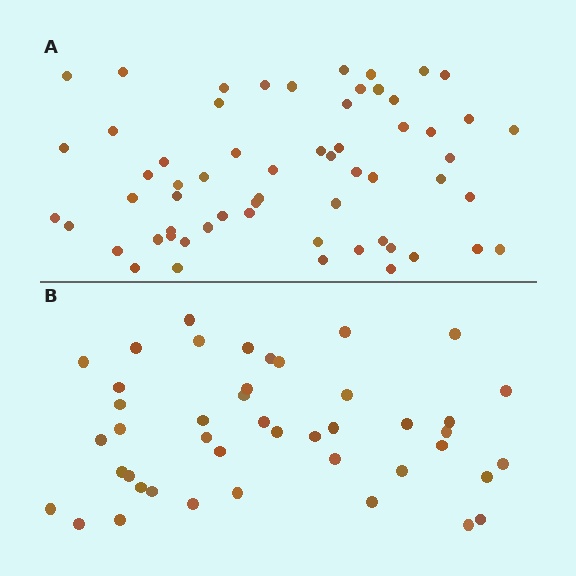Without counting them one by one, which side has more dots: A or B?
Region A (the top region) has more dots.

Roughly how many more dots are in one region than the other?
Region A has approximately 15 more dots than region B.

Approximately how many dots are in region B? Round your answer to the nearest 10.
About 40 dots. (The exact count is 44, which rounds to 40.)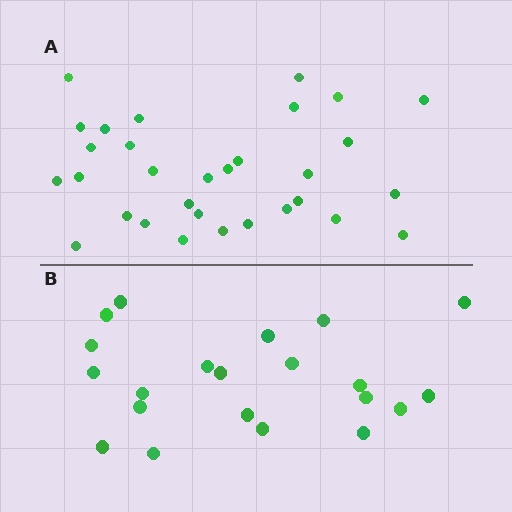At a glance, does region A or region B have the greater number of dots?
Region A (the top region) has more dots.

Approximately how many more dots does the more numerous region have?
Region A has roughly 10 or so more dots than region B.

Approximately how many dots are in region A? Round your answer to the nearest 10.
About 30 dots. (The exact count is 31, which rounds to 30.)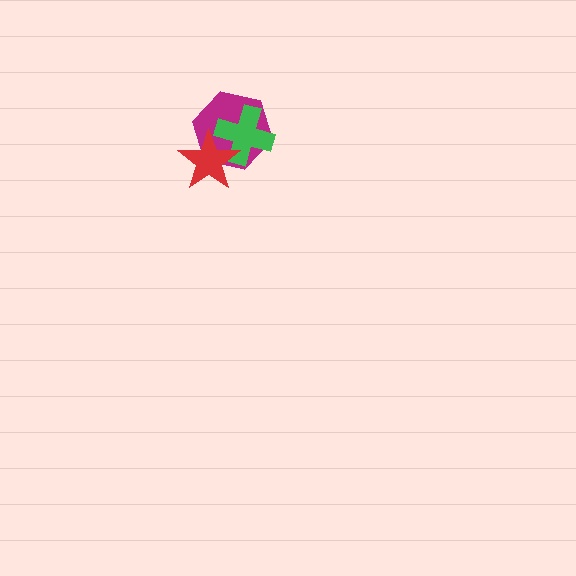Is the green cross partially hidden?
Yes, it is partially covered by another shape.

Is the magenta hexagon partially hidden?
Yes, it is partially covered by another shape.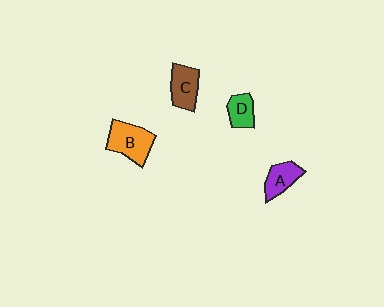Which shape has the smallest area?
Shape D (green).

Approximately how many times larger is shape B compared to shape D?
Approximately 1.7 times.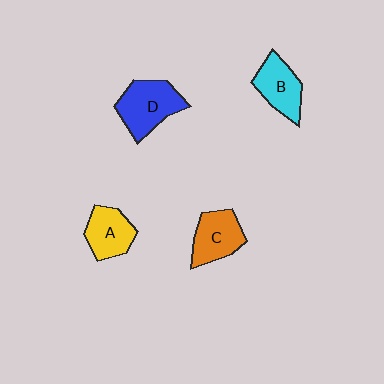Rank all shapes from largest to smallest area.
From largest to smallest: D (blue), C (orange), B (cyan), A (yellow).